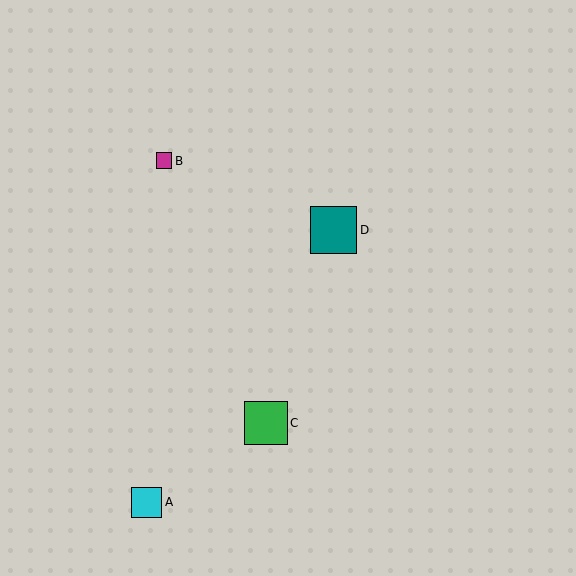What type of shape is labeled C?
Shape C is a green square.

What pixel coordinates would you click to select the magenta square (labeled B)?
Click at (164, 161) to select the magenta square B.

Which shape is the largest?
The teal square (labeled D) is the largest.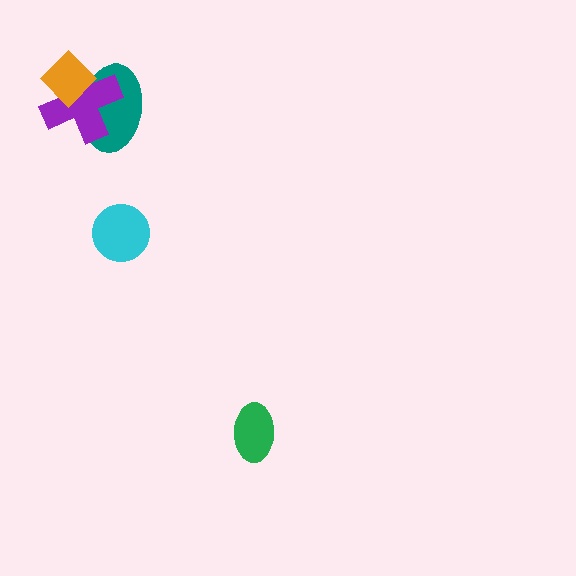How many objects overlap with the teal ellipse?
2 objects overlap with the teal ellipse.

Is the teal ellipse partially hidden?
Yes, it is partially covered by another shape.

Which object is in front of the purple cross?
The orange diamond is in front of the purple cross.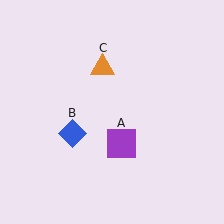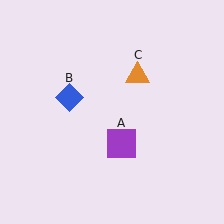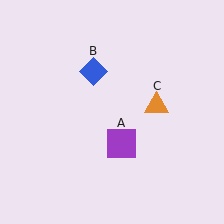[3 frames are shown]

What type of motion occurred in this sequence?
The blue diamond (object B), orange triangle (object C) rotated clockwise around the center of the scene.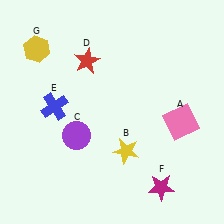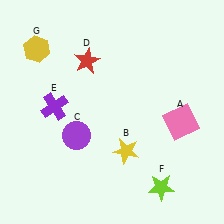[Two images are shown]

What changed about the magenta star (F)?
In Image 1, F is magenta. In Image 2, it changed to lime.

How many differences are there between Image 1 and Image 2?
There are 2 differences between the two images.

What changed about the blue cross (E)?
In Image 1, E is blue. In Image 2, it changed to purple.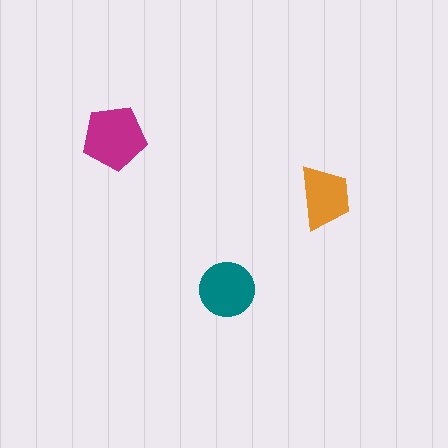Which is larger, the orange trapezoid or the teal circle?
The teal circle.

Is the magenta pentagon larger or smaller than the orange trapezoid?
Larger.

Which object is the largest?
The magenta pentagon.